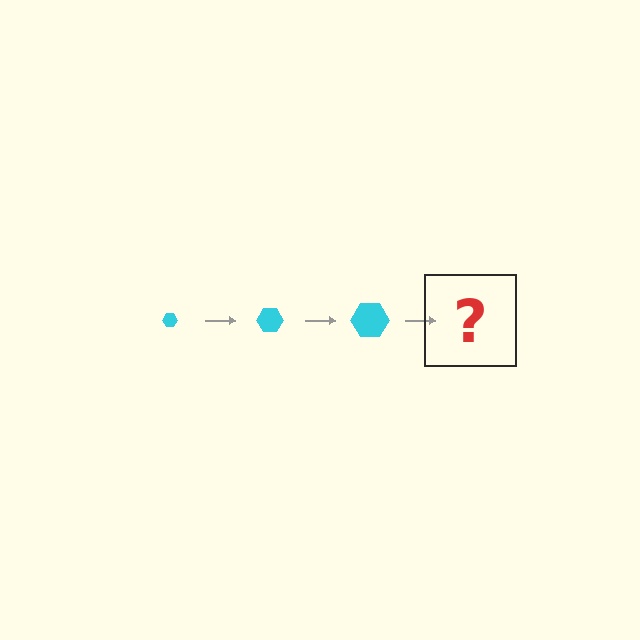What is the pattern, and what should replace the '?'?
The pattern is that the hexagon gets progressively larger each step. The '?' should be a cyan hexagon, larger than the previous one.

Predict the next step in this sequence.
The next step is a cyan hexagon, larger than the previous one.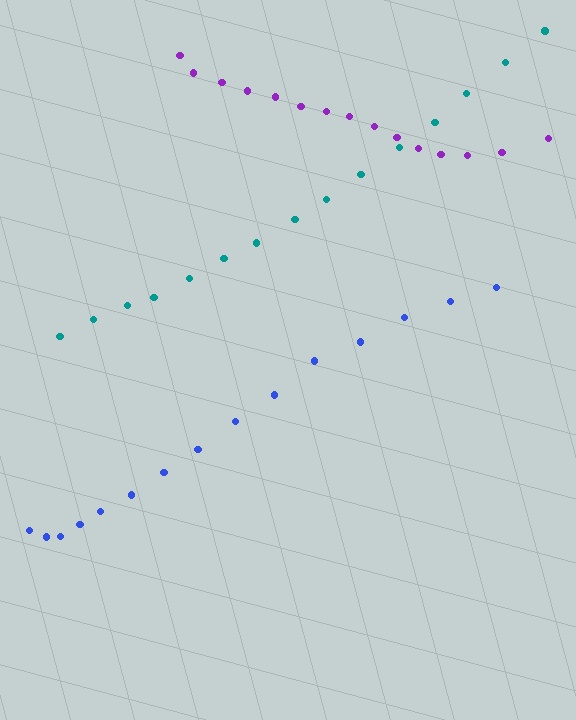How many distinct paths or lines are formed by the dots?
There are 3 distinct paths.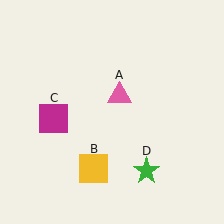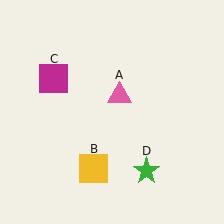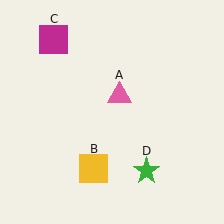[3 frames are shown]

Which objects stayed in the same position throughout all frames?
Pink triangle (object A) and yellow square (object B) and green star (object D) remained stationary.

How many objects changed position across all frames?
1 object changed position: magenta square (object C).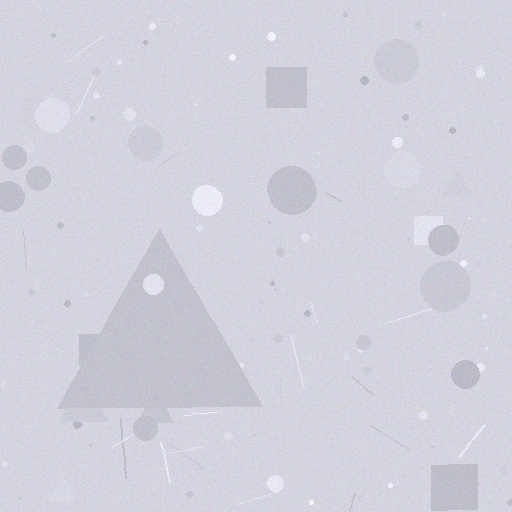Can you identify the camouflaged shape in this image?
The camouflaged shape is a triangle.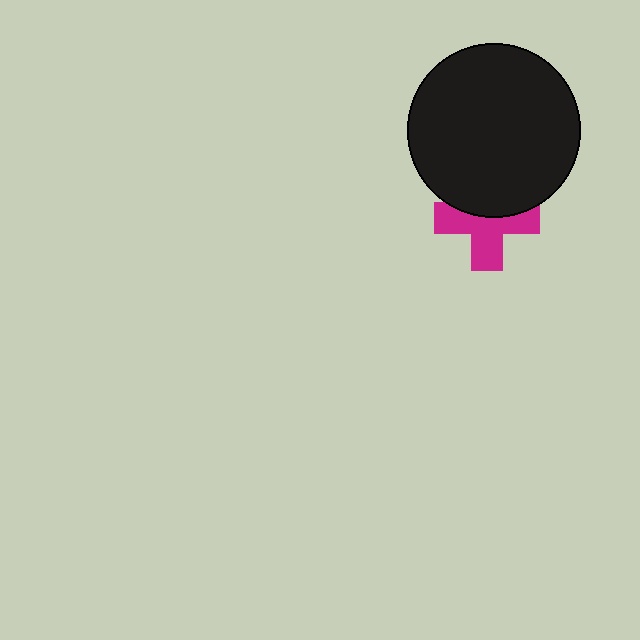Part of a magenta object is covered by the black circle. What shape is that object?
It is a cross.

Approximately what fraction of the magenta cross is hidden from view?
Roughly 39% of the magenta cross is hidden behind the black circle.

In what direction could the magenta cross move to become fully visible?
The magenta cross could move down. That would shift it out from behind the black circle entirely.